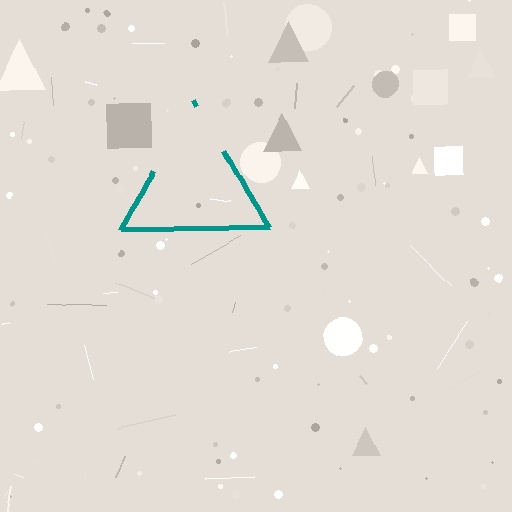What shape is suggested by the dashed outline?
The dashed outline suggests a triangle.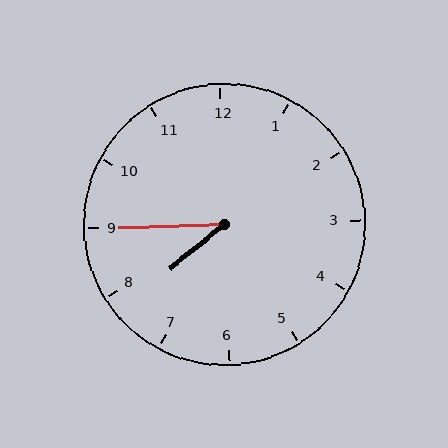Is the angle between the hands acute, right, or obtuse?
It is acute.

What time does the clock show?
7:45.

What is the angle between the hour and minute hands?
Approximately 38 degrees.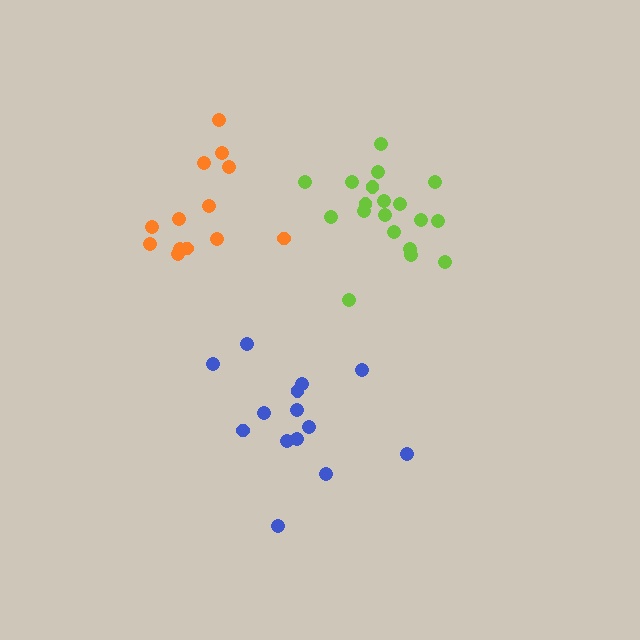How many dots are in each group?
Group 1: 14 dots, Group 2: 19 dots, Group 3: 13 dots (46 total).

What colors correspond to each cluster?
The clusters are colored: blue, lime, orange.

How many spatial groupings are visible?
There are 3 spatial groupings.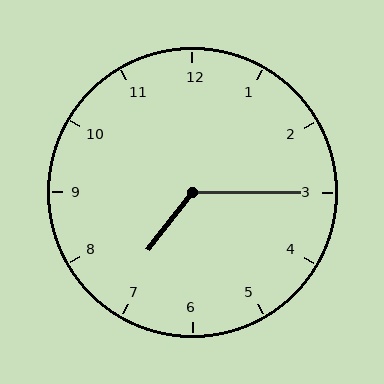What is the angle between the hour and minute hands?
Approximately 128 degrees.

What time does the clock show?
7:15.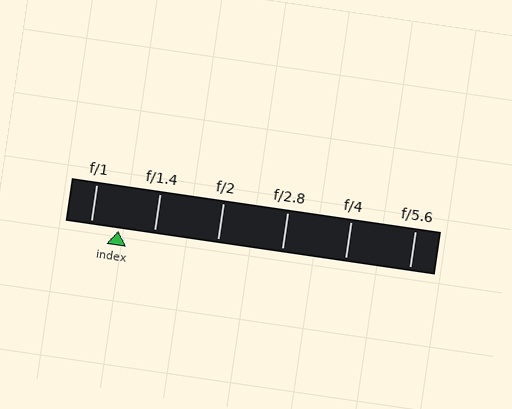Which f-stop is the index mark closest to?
The index mark is closest to f/1.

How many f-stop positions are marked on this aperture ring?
There are 6 f-stop positions marked.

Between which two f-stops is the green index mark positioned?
The index mark is between f/1 and f/1.4.